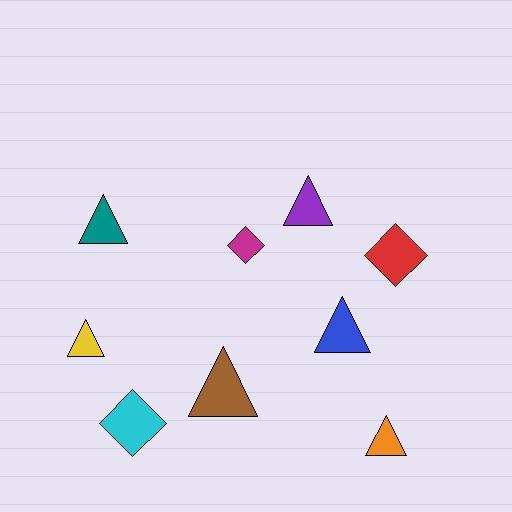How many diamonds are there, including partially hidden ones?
There are 3 diamonds.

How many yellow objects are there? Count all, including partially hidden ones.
There is 1 yellow object.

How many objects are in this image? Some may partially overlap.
There are 9 objects.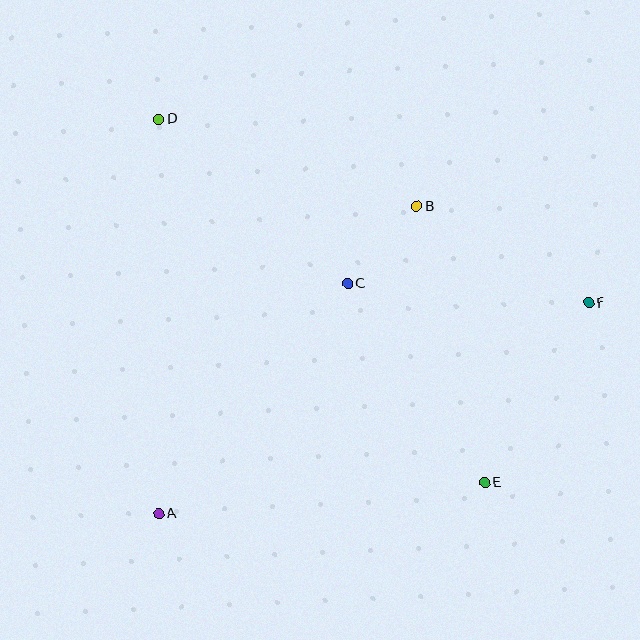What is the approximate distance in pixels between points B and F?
The distance between B and F is approximately 197 pixels.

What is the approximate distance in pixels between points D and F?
The distance between D and F is approximately 468 pixels.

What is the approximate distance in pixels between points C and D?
The distance between C and D is approximately 251 pixels.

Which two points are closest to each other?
Points B and C are closest to each other.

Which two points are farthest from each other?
Points D and E are farthest from each other.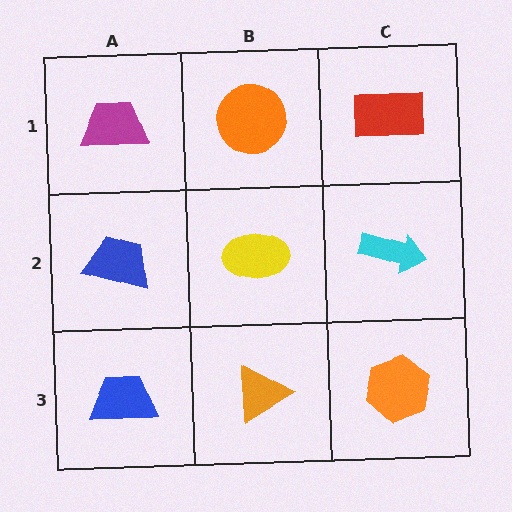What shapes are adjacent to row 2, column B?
An orange circle (row 1, column B), an orange triangle (row 3, column B), a blue trapezoid (row 2, column A), a cyan arrow (row 2, column C).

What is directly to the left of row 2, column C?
A yellow ellipse.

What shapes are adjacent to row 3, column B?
A yellow ellipse (row 2, column B), a blue trapezoid (row 3, column A), an orange hexagon (row 3, column C).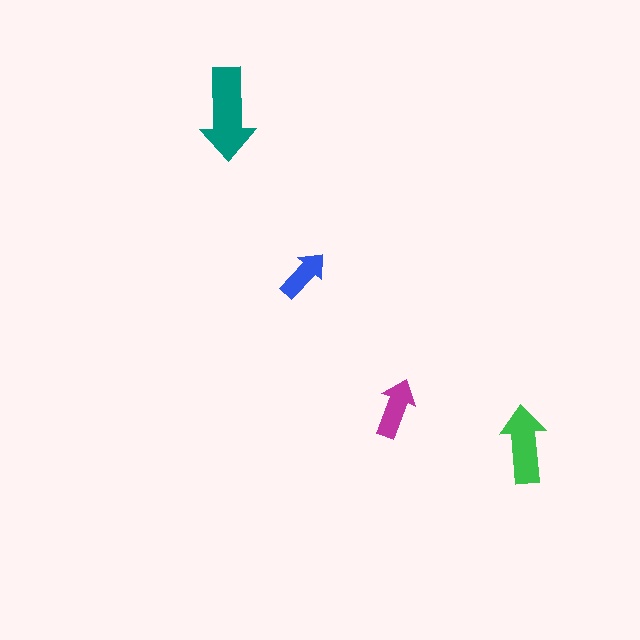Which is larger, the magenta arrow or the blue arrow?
The magenta one.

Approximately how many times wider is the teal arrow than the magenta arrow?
About 1.5 times wider.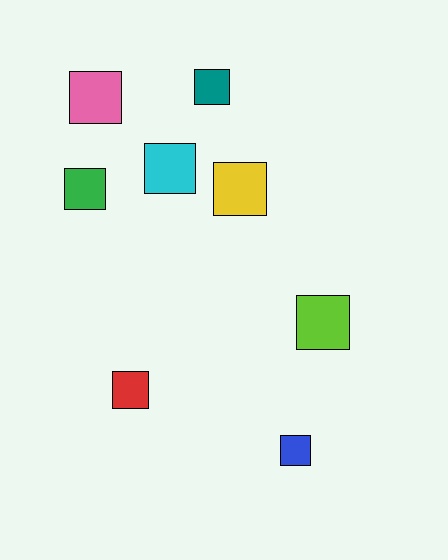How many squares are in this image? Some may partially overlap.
There are 8 squares.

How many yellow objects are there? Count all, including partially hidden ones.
There is 1 yellow object.